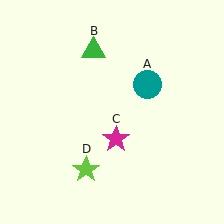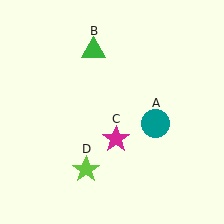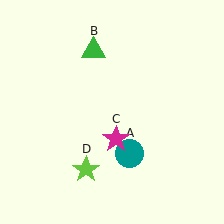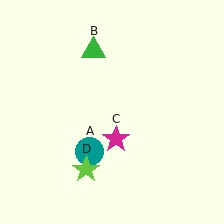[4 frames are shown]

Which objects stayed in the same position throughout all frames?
Green triangle (object B) and magenta star (object C) and lime star (object D) remained stationary.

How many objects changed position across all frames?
1 object changed position: teal circle (object A).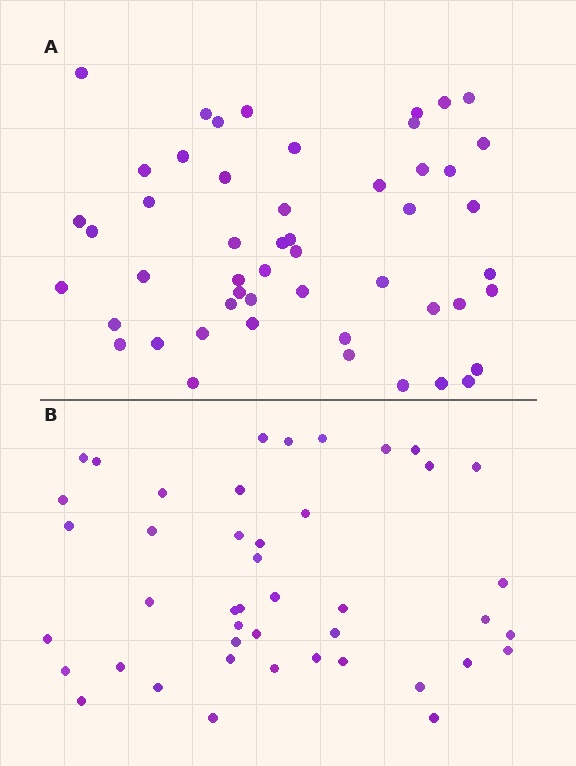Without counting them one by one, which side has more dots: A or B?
Region A (the top region) has more dots.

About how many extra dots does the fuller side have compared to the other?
Region A has roughly 8 or so more dots than region B.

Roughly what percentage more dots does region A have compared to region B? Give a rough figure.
About 15% more.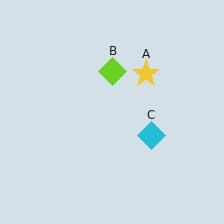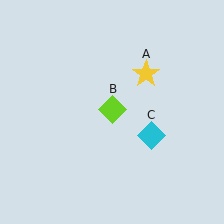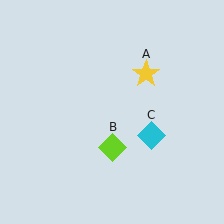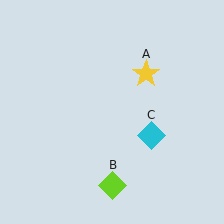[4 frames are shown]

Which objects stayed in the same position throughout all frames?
Yellow star (object A) and cyan diamond (object C) remained stationary.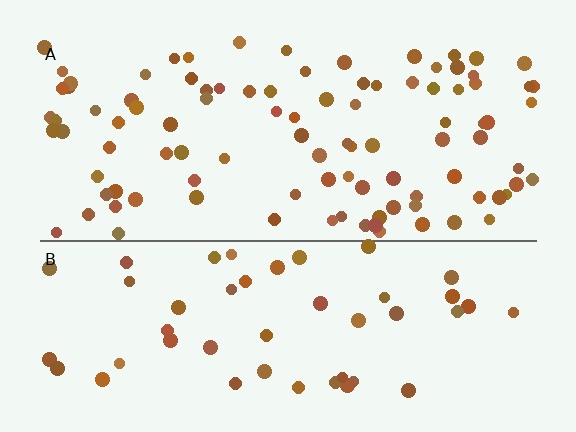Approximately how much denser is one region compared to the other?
Approximately 2.0× — region A over region B.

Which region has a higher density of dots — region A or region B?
A (the top).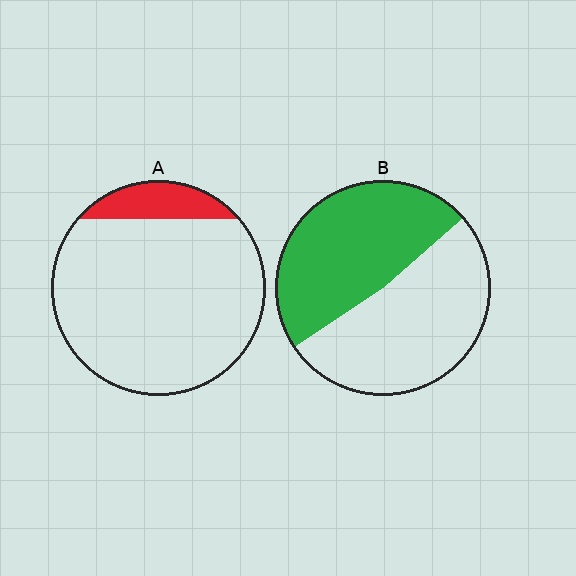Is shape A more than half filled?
No.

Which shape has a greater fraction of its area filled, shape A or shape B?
Shape B.